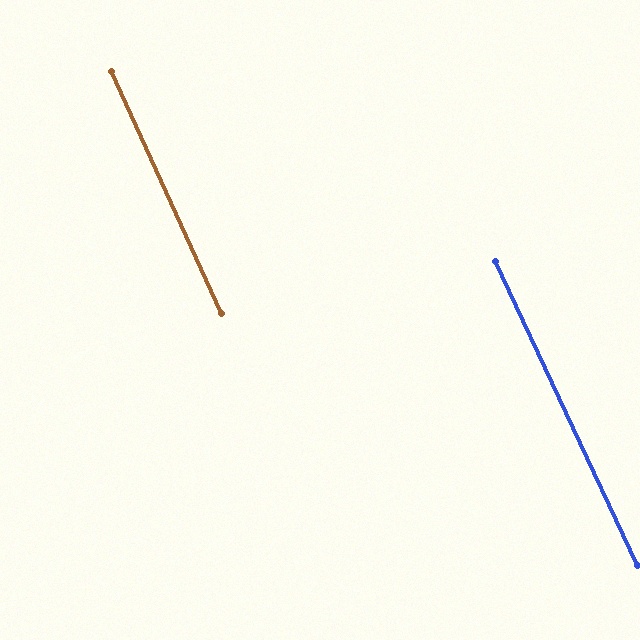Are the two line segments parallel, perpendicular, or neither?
Parallel — their directions differ by only 0.5°.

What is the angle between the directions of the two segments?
Approximately 1 degree.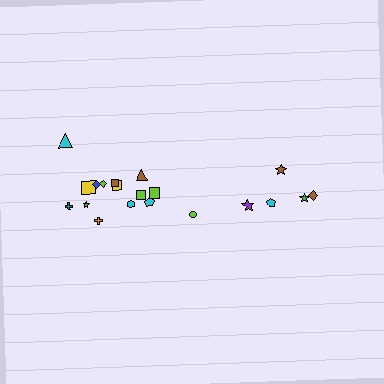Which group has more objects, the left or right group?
The left group.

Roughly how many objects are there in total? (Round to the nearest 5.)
Roughly 20 objects in total.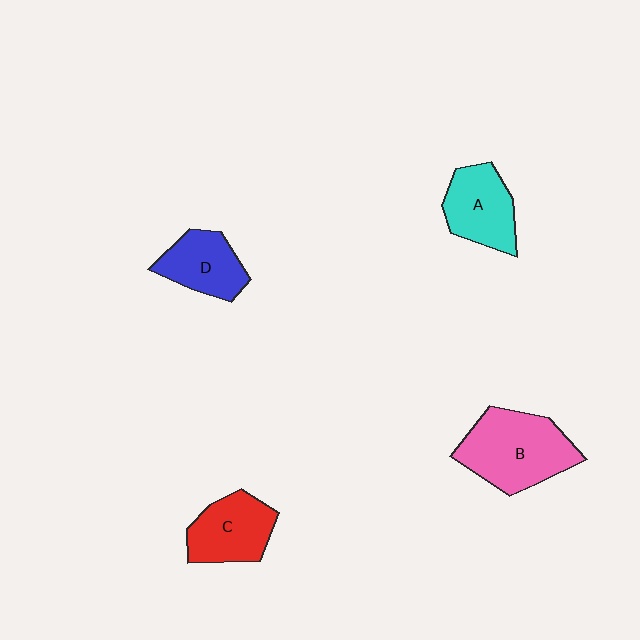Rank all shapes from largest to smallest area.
From largest to smallest: B (pink), C (red), A (cyan), D (blue).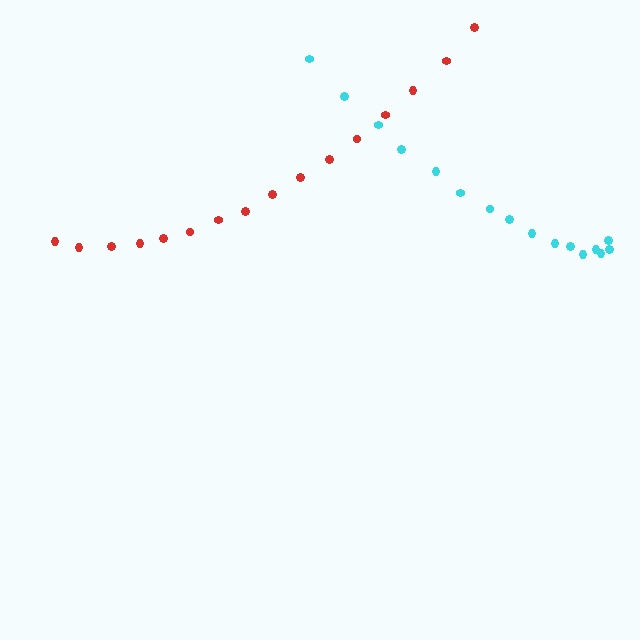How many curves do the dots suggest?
There are 2 distinct paths.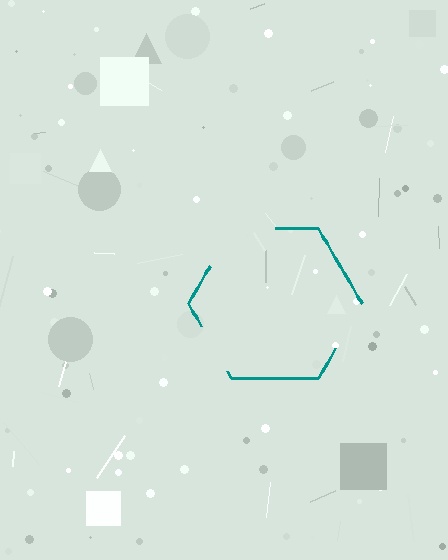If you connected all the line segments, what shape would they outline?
They would outline a hexagon.